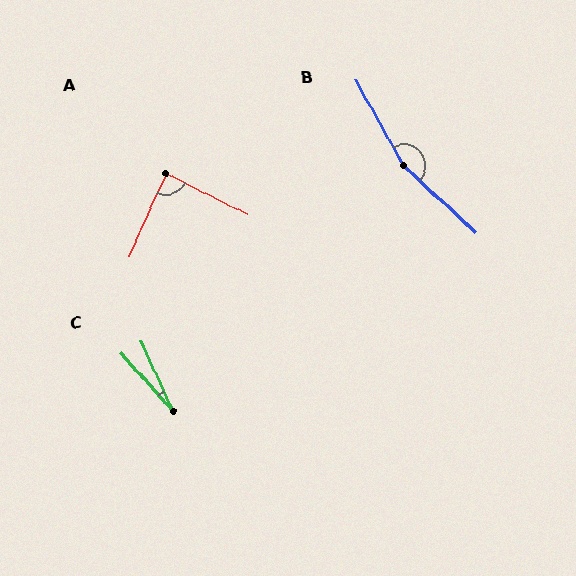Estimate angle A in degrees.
Approximately 87 degrees.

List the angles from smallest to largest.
C (17°), A (87°), B (162°).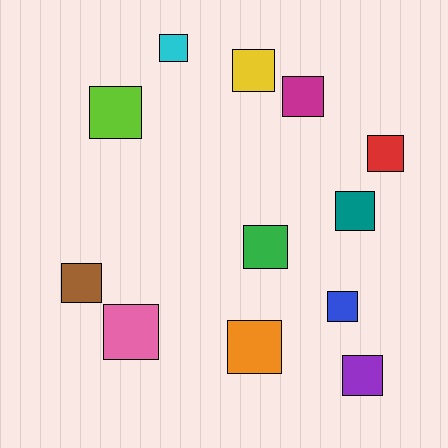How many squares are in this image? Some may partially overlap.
There are 12 squares.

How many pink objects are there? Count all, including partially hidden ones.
There is 1 pink object.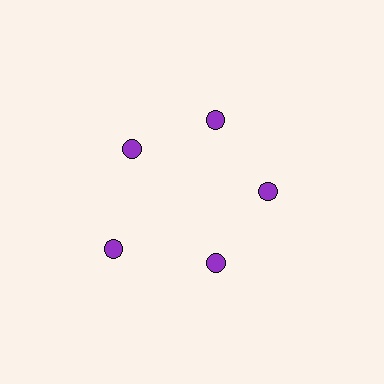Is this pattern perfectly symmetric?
No. The 5 purple circles are arranged in a ring, but one element near the 8 o'clock position is pushed outward from the center, breaking the 5-fold rotational symmetry.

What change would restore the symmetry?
The symmetry would be restored by moving it inward, back onto the ring so that all 5 circles sit at equal angles and equal distance from the center.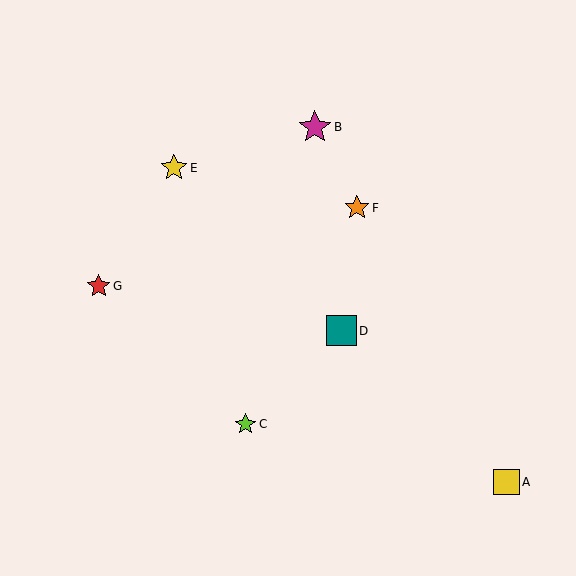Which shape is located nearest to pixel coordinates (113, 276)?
The red star (labeled G) at (99, 286) is nearest to that location.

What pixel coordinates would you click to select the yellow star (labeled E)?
Click at (174, 168) to select the yellow star E.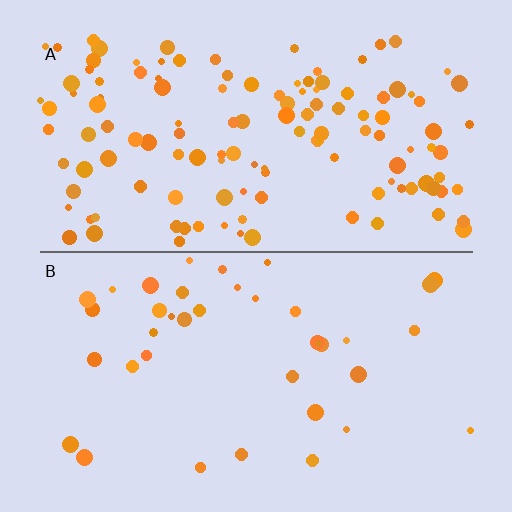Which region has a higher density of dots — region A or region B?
A (the top).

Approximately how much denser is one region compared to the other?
Approximately 3.4× — region A over region B.